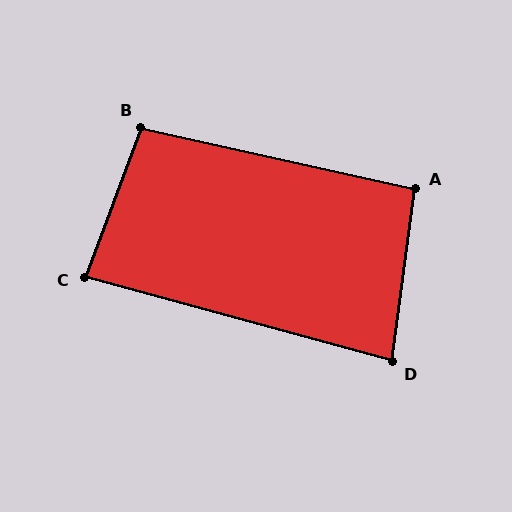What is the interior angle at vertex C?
Approximately 85 degrees (acute).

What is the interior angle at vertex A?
Approximately 95 degrees (obtuse).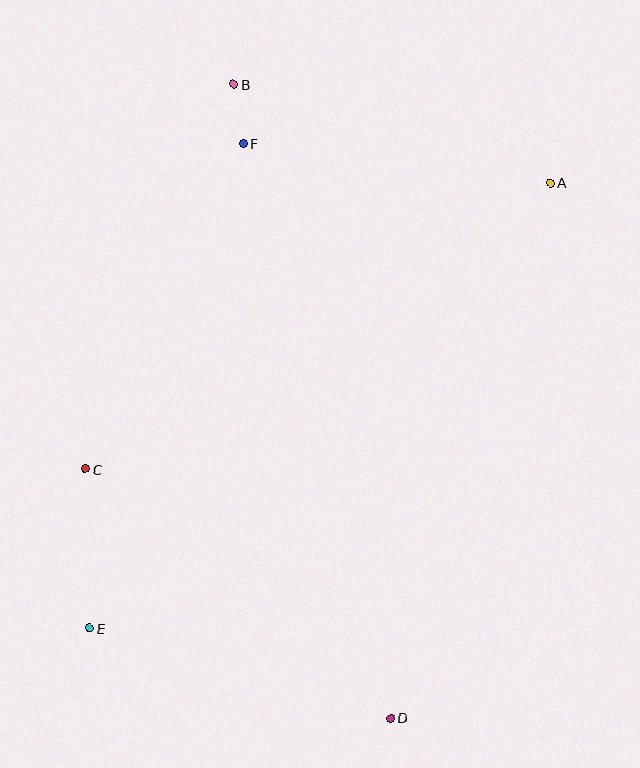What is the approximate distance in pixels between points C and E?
The distance between C and E is approximately 159 pixels.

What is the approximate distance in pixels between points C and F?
The distance between C and F is approximately 361 pixels.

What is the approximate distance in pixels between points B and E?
The distance between B and E is approximately 563 pixels.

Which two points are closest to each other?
Points B and F are closest to each other.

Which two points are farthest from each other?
Points B and D are farthest from each other.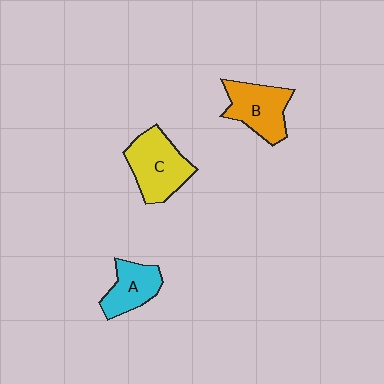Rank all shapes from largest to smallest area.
From largest to smallest: C (yellow), B (orange), A (cyan).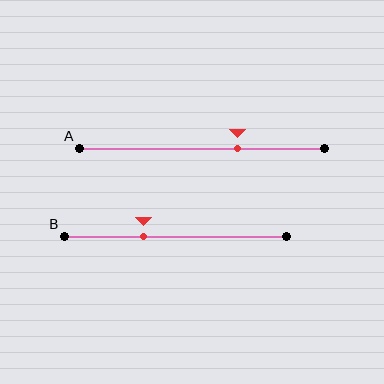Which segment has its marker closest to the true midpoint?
Segment B has its marker closest to the true midpoint.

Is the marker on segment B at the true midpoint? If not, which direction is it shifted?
No, the marker on segment B is shifted to the left by about 15% of the segment length.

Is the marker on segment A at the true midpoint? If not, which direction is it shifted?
No, the marker on segment A is shifted to the right by about 15% of the segment length.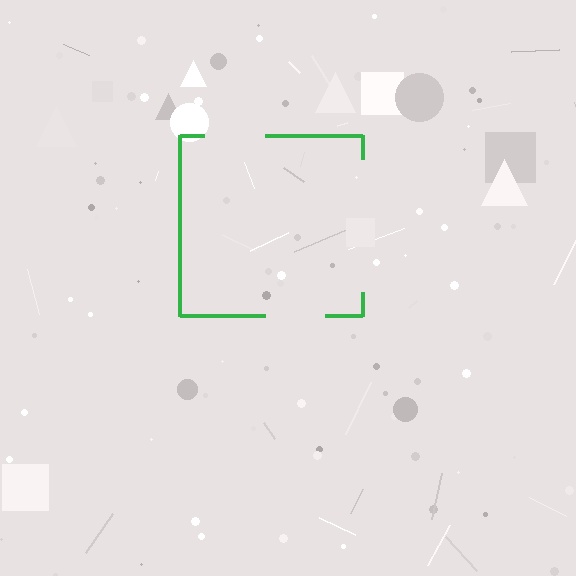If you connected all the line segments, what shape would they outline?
They would outline a square.